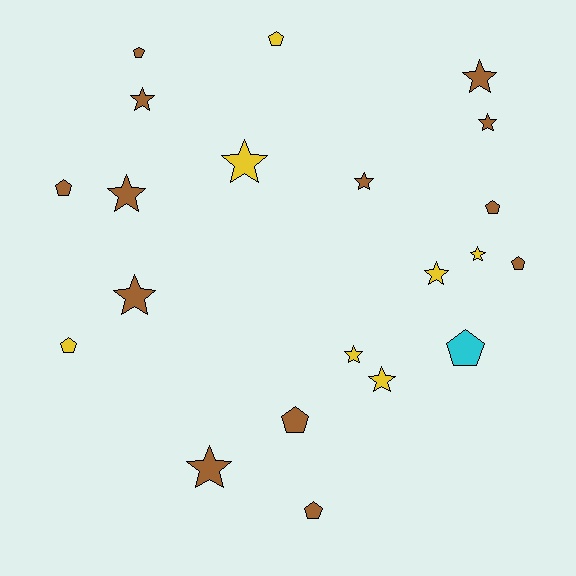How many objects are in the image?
There are 21 objects.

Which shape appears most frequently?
Star, with 12 objects.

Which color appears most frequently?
Brown, with 13 objects.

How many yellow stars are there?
There are 5 yellow stars.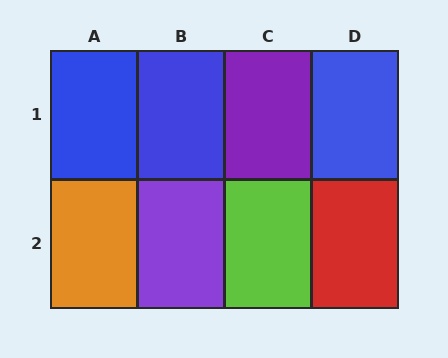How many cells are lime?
1 cell is lime.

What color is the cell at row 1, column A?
Blue.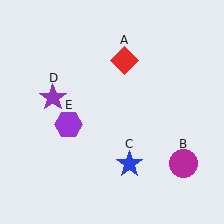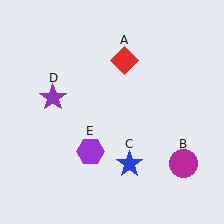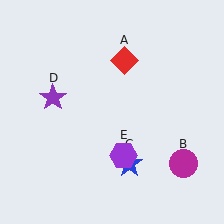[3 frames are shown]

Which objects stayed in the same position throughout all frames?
Red diamond (object A) and magenta circle (object B) and blue star (object C) and purple star (object D) remained stationary.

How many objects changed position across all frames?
1 object changed position: purple hexagon (object E).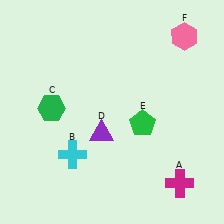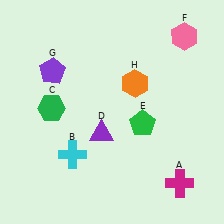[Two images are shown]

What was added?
A purple pentagon (G), an orange hexagon (H) were added in Image 2.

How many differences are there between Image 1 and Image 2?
There are 2 differences between the two images.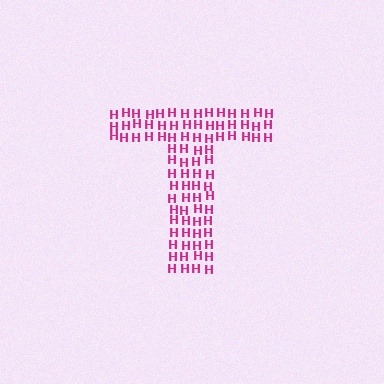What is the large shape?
The large shape is the letter T.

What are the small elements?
The small elements are letter H's.